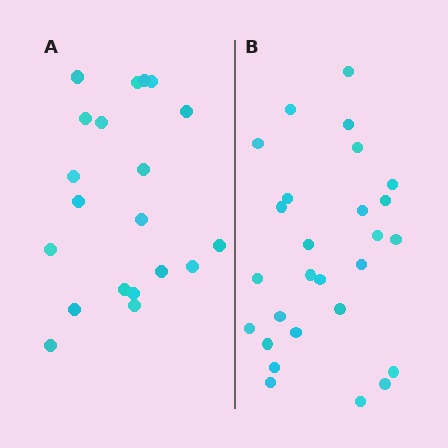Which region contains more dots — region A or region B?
Region B (the right region) has more dots.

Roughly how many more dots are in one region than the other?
Region B has roughly 8 or so more dots than region A.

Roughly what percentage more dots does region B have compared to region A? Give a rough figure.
About 35% more.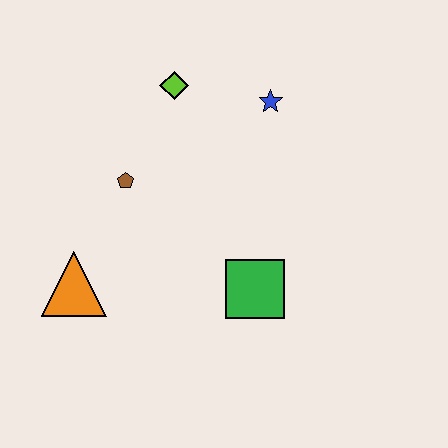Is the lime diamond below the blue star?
No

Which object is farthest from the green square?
The lime diamond is farthest from the green square.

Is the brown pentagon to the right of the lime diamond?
No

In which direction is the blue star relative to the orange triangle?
The blue star is to the right of the orange triangle.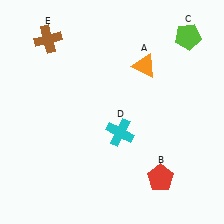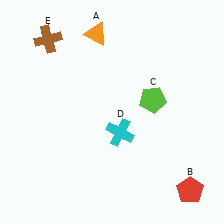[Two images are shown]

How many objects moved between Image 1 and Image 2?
3 objects moved between the two images.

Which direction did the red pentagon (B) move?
The red pentagon (B) moved right.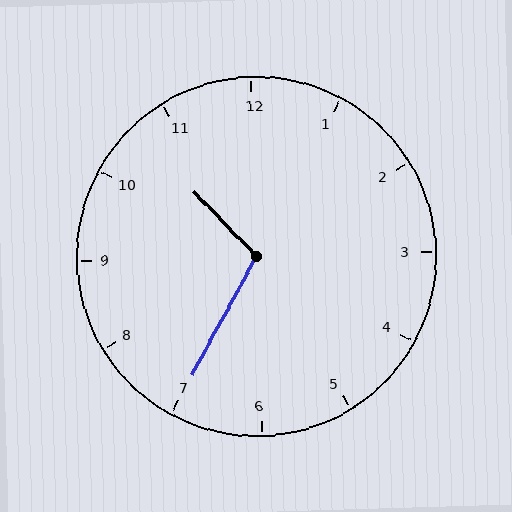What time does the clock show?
10:35.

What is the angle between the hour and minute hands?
Approximately 108 degrees.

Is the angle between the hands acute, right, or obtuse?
It is obtuse.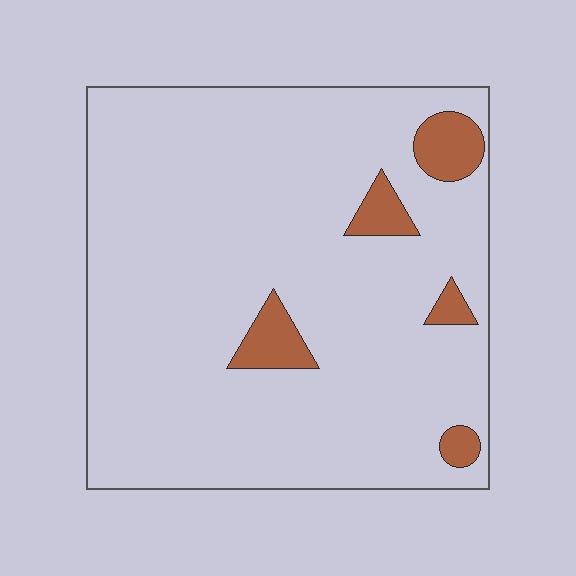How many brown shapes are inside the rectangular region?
5.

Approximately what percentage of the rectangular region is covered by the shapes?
Approximately 10%.